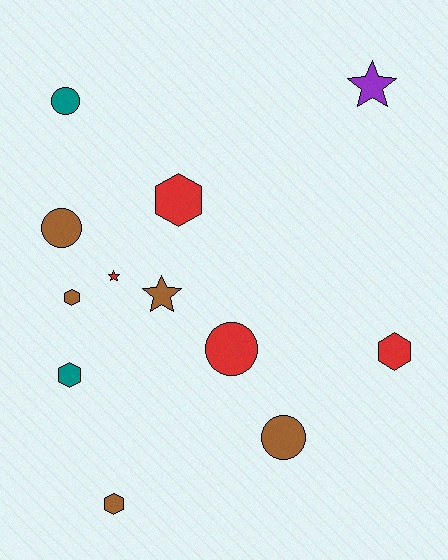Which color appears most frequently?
Brown, with 5 objects.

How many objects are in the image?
There are 12 objects.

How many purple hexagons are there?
There are no purple hexagons.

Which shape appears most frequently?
Hexagon, with 5 objects.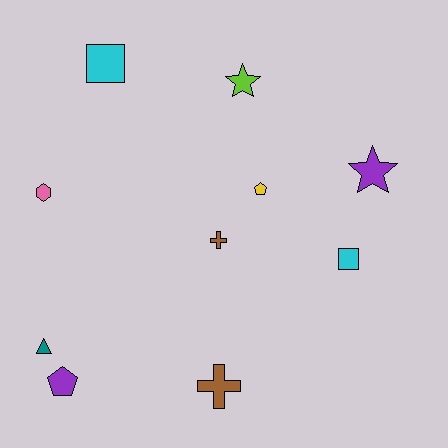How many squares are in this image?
There are 2 squares.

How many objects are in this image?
There are 10 objects.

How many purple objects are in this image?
There are 2 purple objects.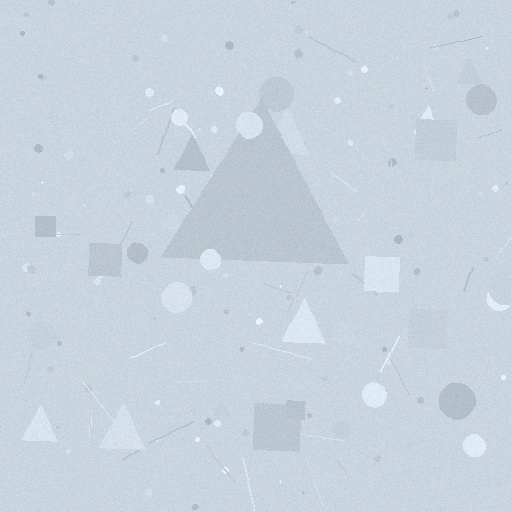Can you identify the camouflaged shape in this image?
The camouflaged shape is a triangle.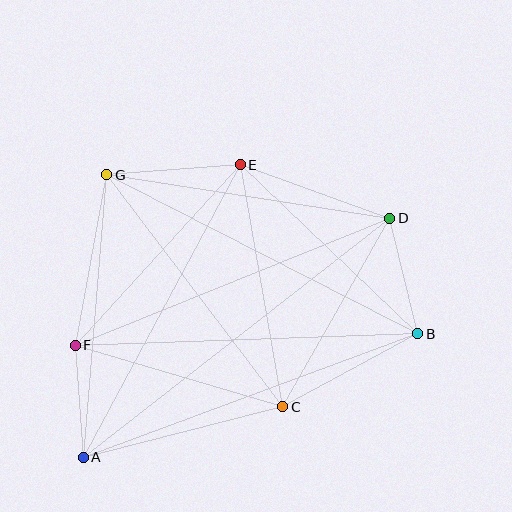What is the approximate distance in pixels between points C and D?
The distance between C and D is approximately 217 pixels.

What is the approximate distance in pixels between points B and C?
The distance between B and C is approximately 154 pixels.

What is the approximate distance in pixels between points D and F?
The distance between D and F is approximately 339 pixels.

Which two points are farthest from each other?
Points A and D are farthest from each other.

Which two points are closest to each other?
Points A and F are closest to each other.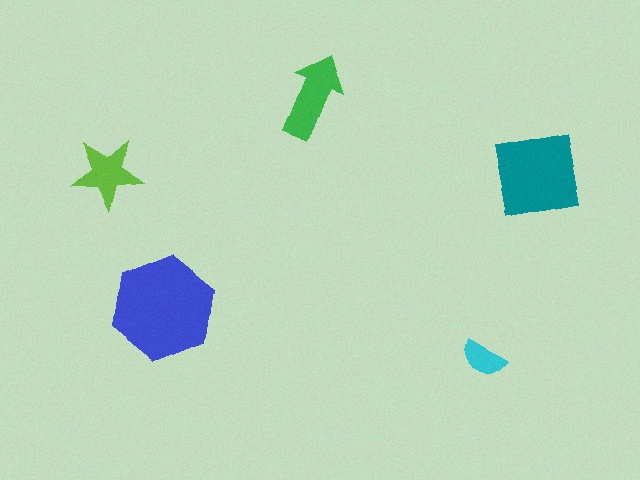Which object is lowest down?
The cyan semicircle is bottommost.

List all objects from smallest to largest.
The cyan semicircle, the lime star, the green arrow, the teal square, the blue hexagon.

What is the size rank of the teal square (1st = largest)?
2nd.